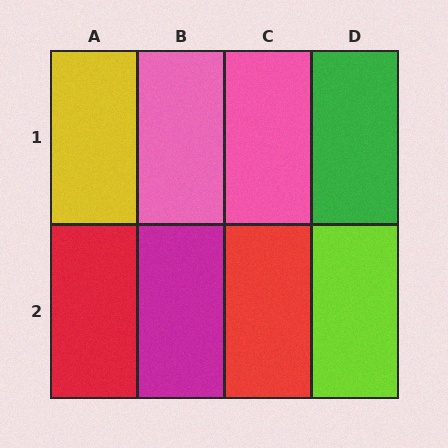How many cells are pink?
2 cells are pink.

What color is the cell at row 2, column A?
Red.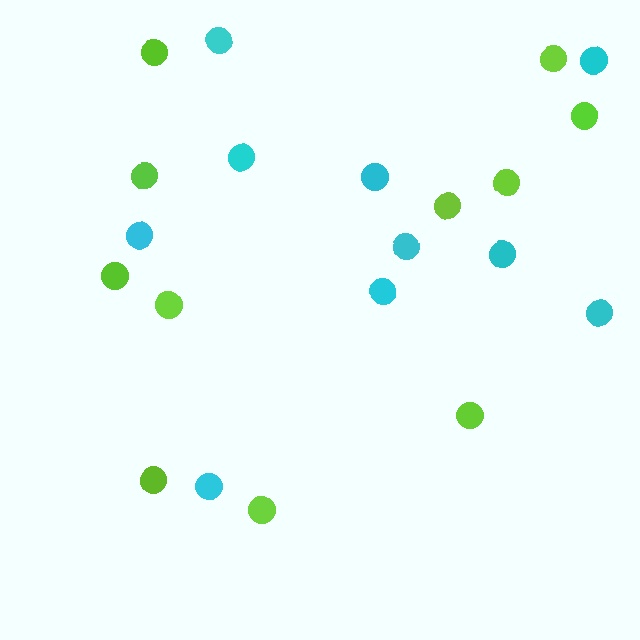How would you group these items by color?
There are 2 groups: one group of lime circles (11) and one group of cyan circles (10).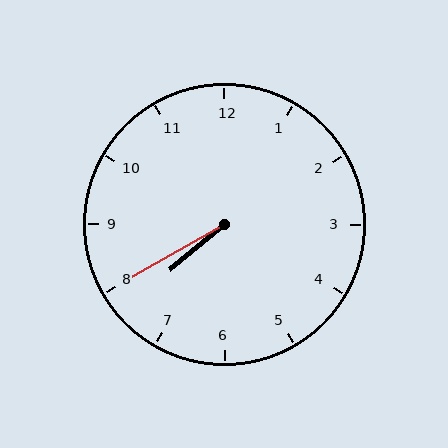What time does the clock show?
7:40.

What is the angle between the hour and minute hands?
Approximately 10 degrees.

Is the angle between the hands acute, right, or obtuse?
It is acute.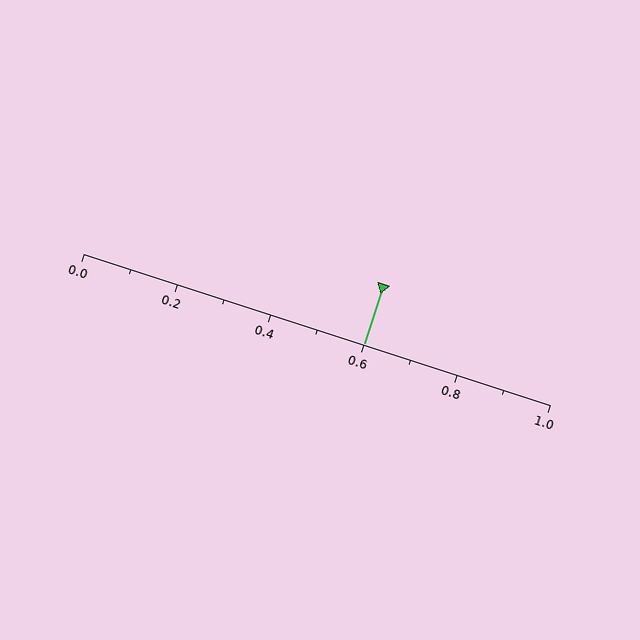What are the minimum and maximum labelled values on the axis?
The axis runs from 0.0 to 1.0.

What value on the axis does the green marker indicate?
The marker indicates approximately 0.6.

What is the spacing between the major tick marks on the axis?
The major ticks are spaced 0.2 apart.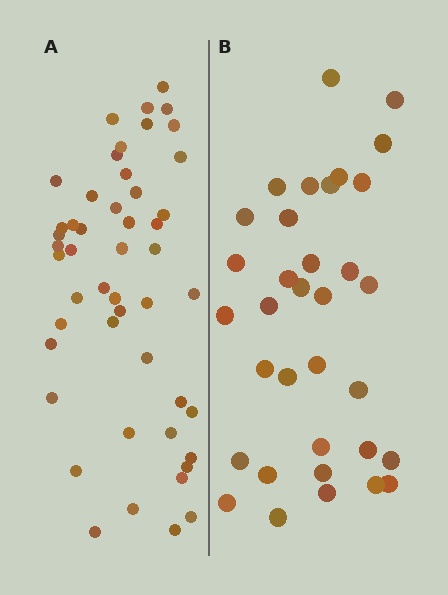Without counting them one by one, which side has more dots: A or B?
Region A (the left region) has more dots.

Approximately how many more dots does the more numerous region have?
Region A has approximately 15 more dots than region B.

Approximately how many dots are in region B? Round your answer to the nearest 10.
About 30 dots. (The exact count is 34, which rounds to 30.)